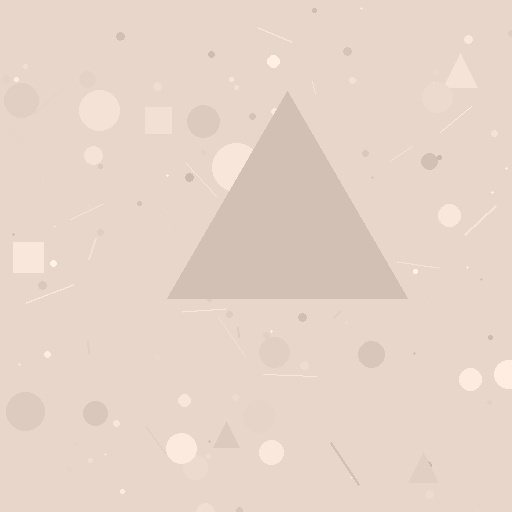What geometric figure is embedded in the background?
A triangle is embedded in the background.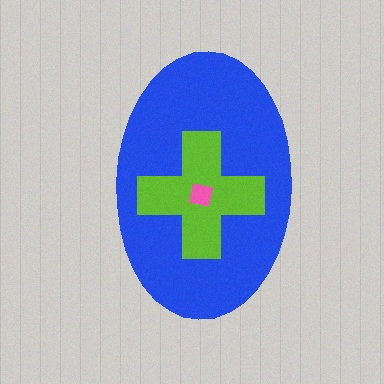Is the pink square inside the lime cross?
Yes.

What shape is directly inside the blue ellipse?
The lime cross.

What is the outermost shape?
The blue ellipse.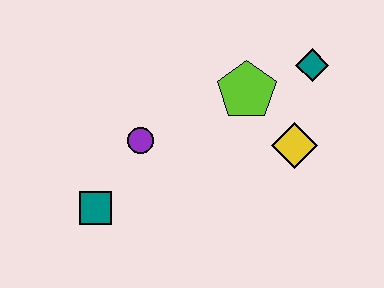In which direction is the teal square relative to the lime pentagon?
The teal square is to the left of the lime pentagon.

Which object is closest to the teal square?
The purple circle is closest to the teal square.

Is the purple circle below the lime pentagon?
Yes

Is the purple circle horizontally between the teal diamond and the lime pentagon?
No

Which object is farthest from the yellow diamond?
The teal square is farthest from the yellow diamond.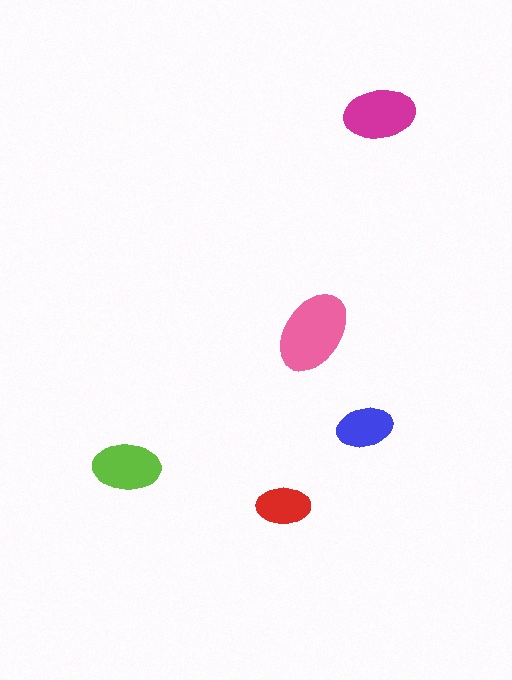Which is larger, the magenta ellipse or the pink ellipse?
The pink one.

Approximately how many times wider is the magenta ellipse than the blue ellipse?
About 1.5 times wider.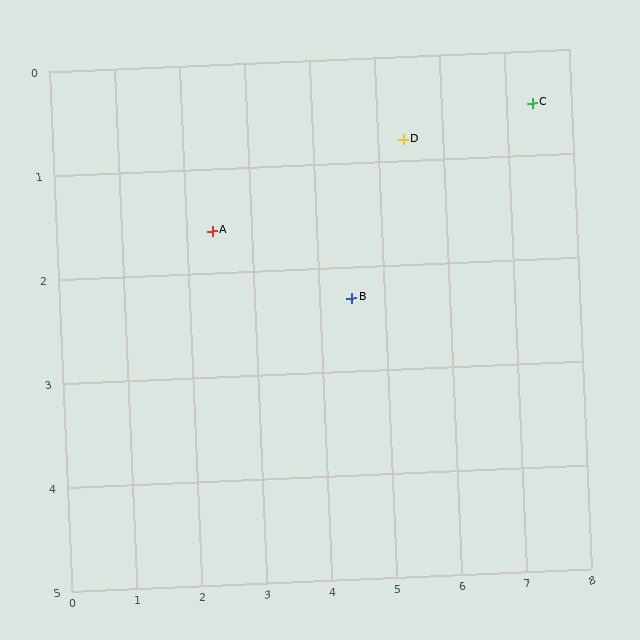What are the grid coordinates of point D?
Point D is at approximately (5.4, 0.8).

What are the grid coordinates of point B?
Point B is at approximately (4.5, 2.3).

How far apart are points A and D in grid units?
Points A and D are about 3.1 grid units apart.